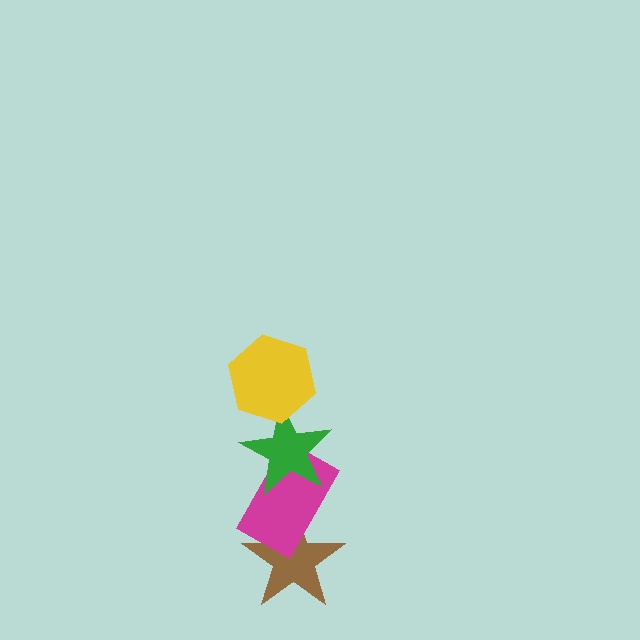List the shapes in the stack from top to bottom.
From top to bottom: the yellow hexagon, the green star, the magenta rectangle, the brown star.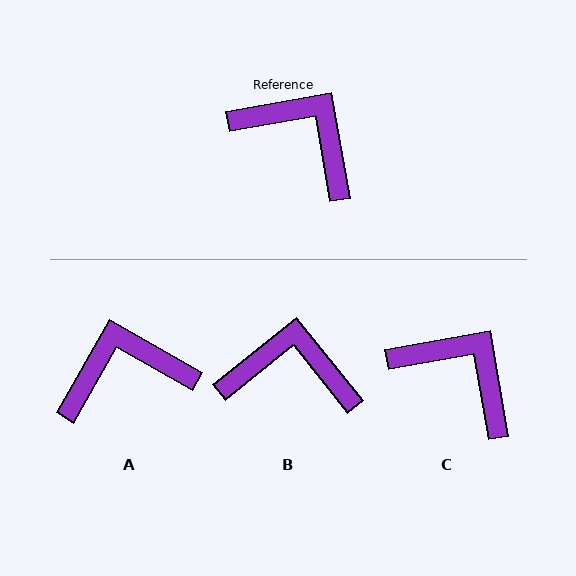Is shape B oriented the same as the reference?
No, it is off by about 29 degrees.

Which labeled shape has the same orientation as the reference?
C.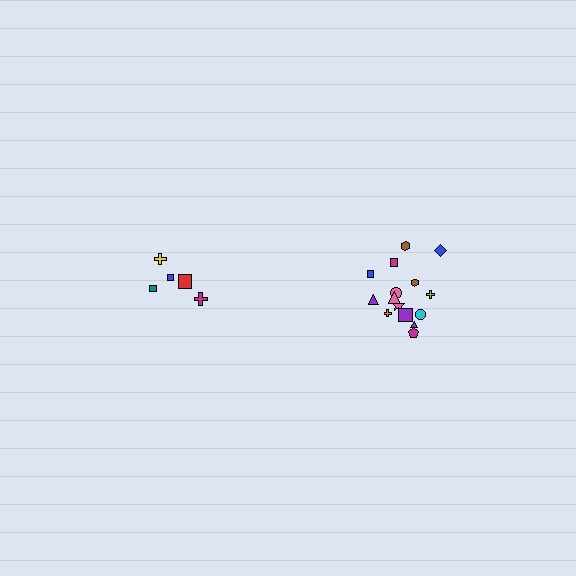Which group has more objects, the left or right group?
The right group.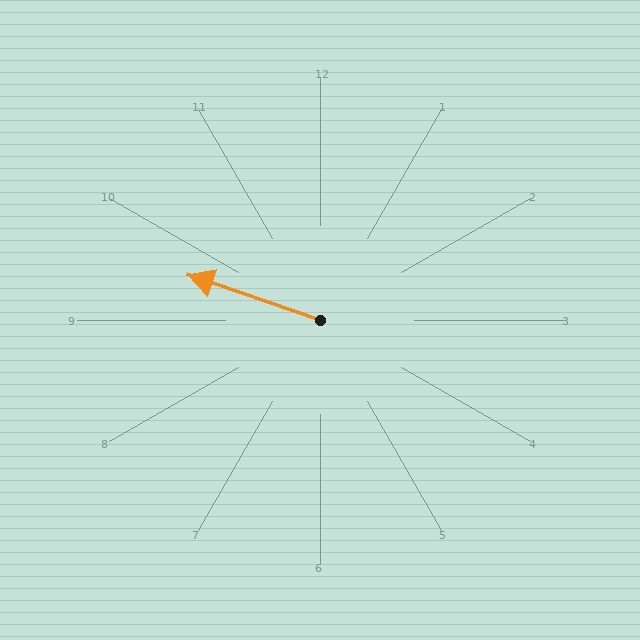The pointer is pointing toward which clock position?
Roughly 10 o'clock.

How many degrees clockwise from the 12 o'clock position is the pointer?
Approximately 289 degrees.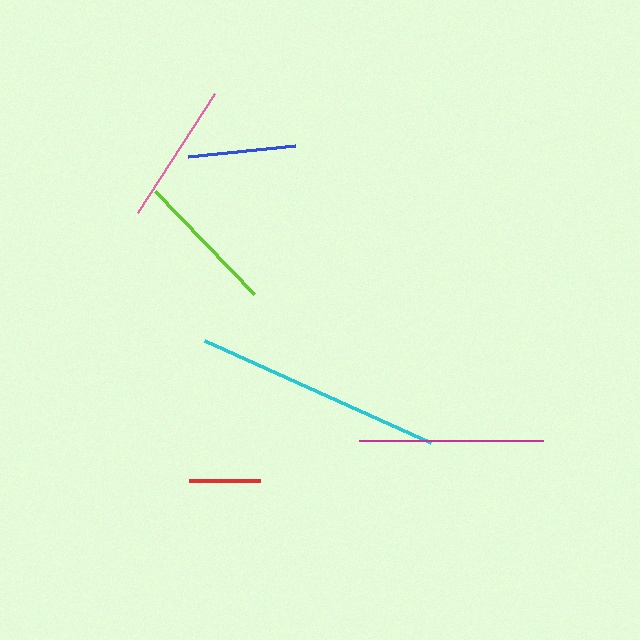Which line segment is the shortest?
The red line is the shortest at approximately 71 pixels.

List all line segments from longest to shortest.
From longest to shortest: cyan, magenta, lime, pink, blue, red.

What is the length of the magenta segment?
The magenta segment is approximately 184 pixels long.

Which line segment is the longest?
The cyan line is the longest at approximately 249 pixels.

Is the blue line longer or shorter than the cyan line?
The cyan line is longer than the blue line.